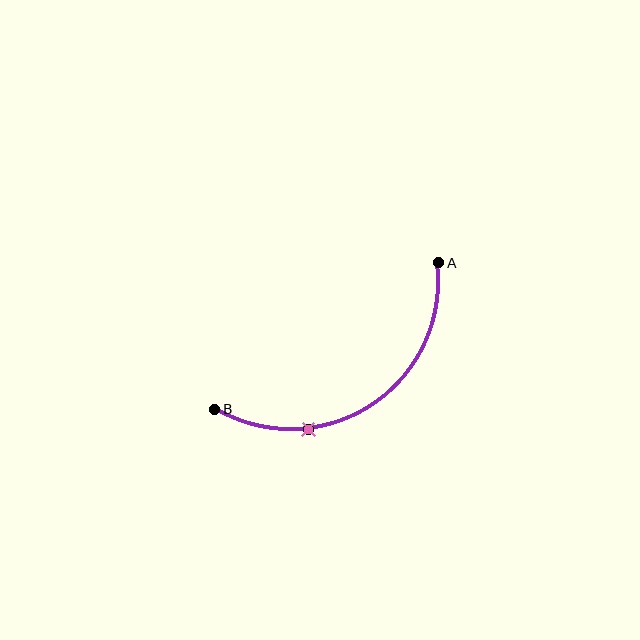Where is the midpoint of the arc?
The arc midpoint is the point on the curve farthest from the straight line joining A and B. It sits below that line.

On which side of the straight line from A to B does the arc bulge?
The arc bulges below the straight line connecting A and B.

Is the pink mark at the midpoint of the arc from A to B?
No. The pink mark lies on the arc but is closer to endpoint B. The arc midpoint would be at the point on the curve equidistant along the arc from both A and B.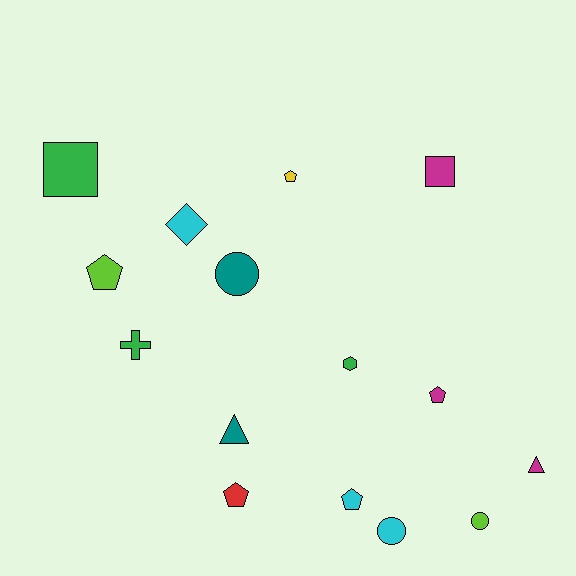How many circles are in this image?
There are 3 circles.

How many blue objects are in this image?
There are no blue objects.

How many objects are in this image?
There are 15 objects.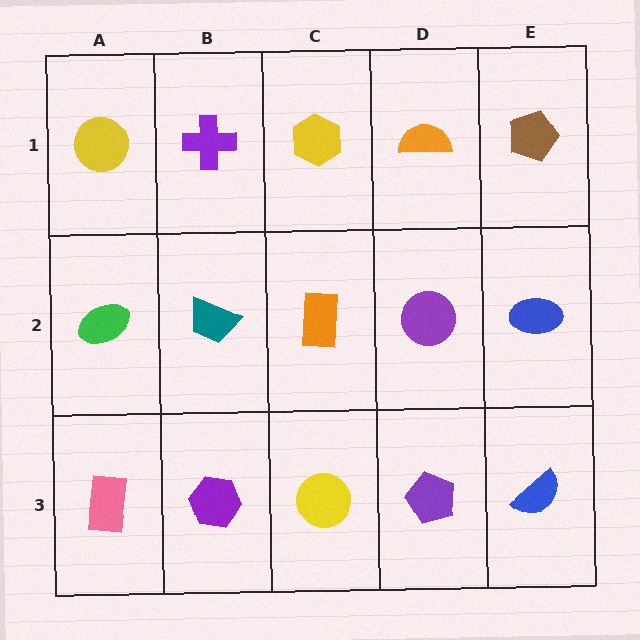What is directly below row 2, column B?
A purple hexagon.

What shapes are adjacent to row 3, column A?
A green ellipse (row 2, column A), a purple hexagon (row 3, column B).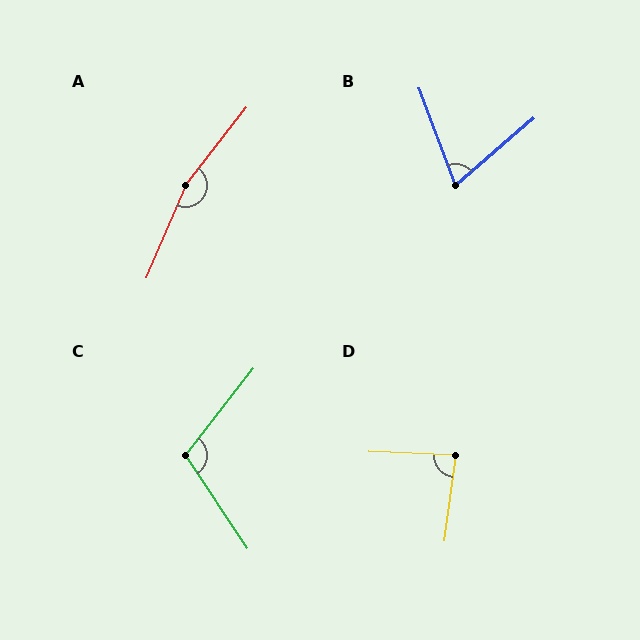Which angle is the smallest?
B, at approximately 70 degrees.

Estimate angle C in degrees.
Approximately 108 degrees.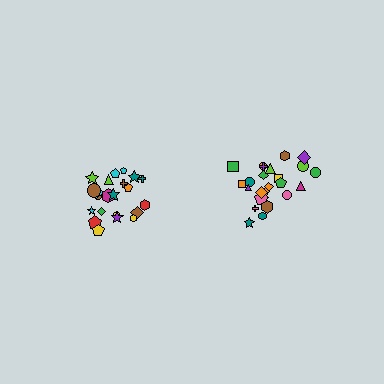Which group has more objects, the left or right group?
The right group.